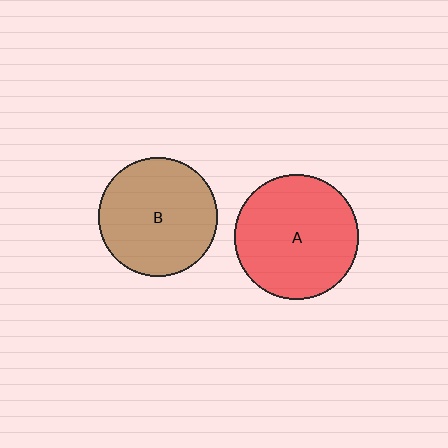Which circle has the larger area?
Circle A (red).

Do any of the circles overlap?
No, none of the circles overlap.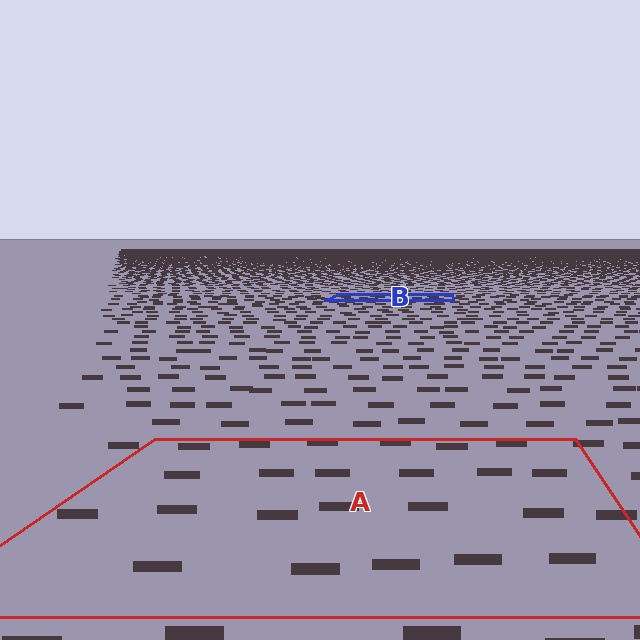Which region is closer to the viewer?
Region A is closer. The texture elements there are larger and more spread out.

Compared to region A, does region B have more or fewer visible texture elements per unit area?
Region B has more texture elements per unit area — they are packed more densely because it is farther away.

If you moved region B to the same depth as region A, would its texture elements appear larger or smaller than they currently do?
They would appear larger. At a closer depth, the same texture elements are projected at a bigger on-screen size.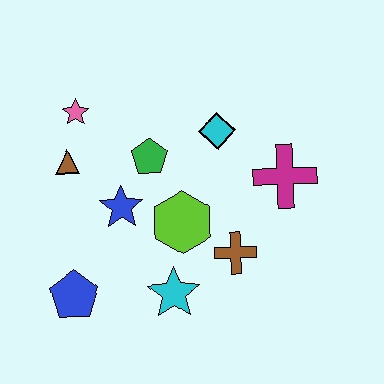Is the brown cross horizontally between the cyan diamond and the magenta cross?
Yes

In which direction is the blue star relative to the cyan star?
The blue star is above the cyan star.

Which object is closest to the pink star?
The brown triangle is closest to the pink star.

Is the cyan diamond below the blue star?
No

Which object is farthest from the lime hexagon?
The pink star is farthest from the lime hexagon.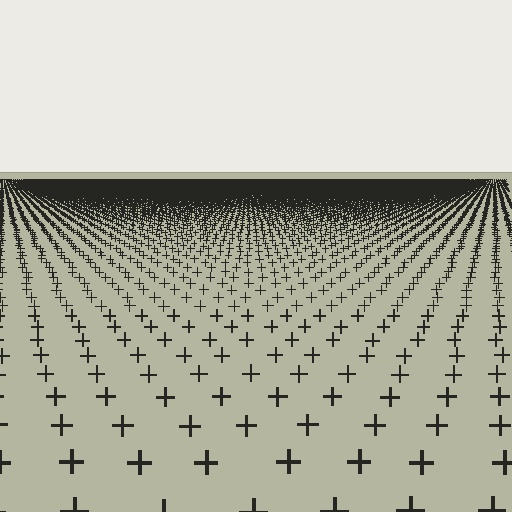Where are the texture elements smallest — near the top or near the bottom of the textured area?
Near the top.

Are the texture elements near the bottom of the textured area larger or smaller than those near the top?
Larger. Near the bottom, elements are closer to the viewer and appear at a bigger on-screen size.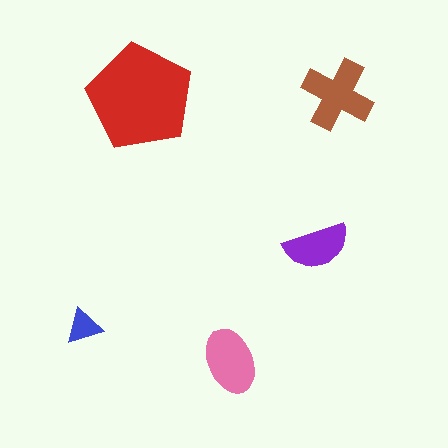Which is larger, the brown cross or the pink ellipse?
The brown cross.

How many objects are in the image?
There are 5 objects in the image.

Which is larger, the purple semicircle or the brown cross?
The brown cross.